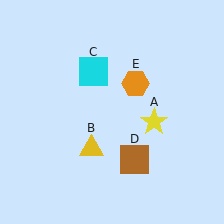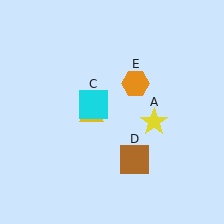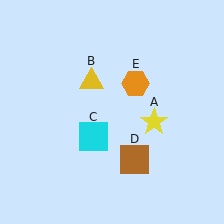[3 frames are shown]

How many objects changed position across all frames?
2 objects changed position: yellow triangle (object B), cyan square (object C).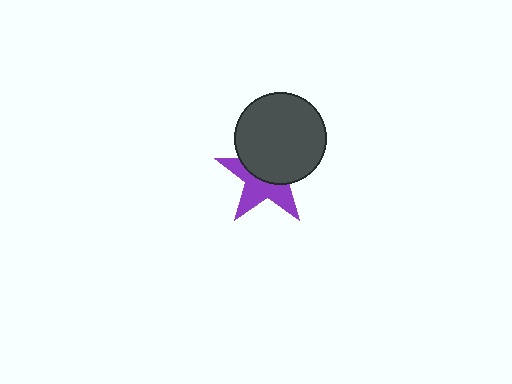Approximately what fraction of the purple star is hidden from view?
Roughly 52% of the purple star is hidden behind the dark gray circle.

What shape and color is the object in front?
The object in front is a dark gray circle.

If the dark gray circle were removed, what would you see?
You would see the complete purple star.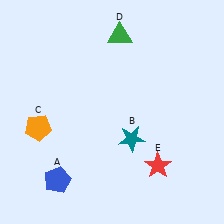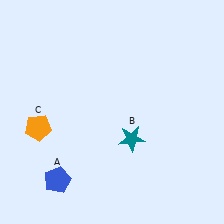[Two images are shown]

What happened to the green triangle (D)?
The green triangle (D) was removed in Image 2. It was in the top-right area of Image 1.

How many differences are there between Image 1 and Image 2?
There are 2 differences between the two images.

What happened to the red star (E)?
The red star (E) was removed in Image 2. It was in the bottom-right area of Image 1.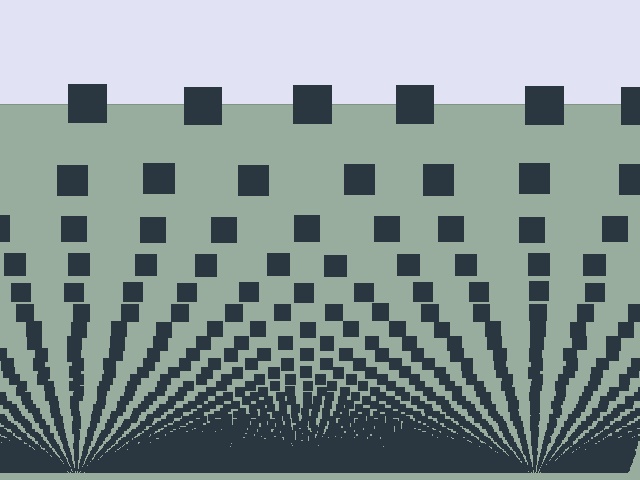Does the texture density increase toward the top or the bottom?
Density increases toward the bottom.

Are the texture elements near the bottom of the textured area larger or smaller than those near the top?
Smaller. The gradient is inverted — elements near the bottom are smaller and denser.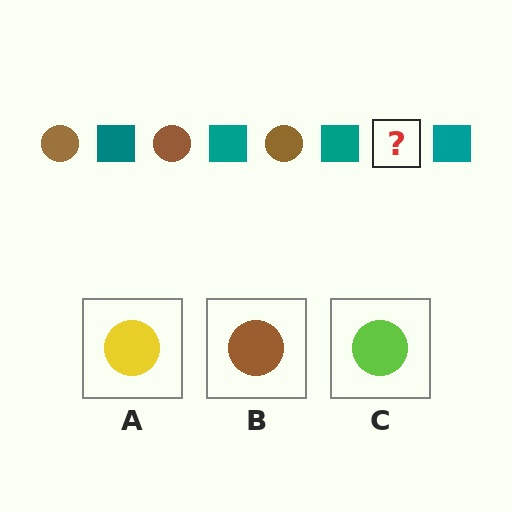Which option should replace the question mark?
Option B.